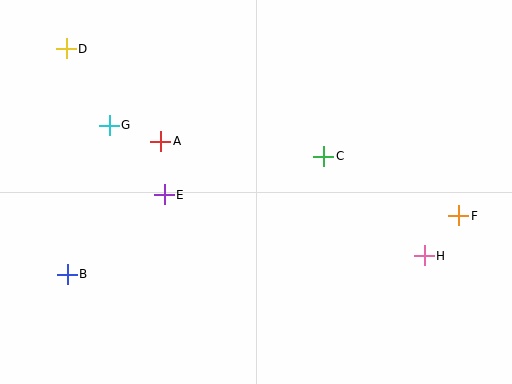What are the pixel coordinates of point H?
Point H is at (424, 256).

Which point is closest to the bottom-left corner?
Point B is closest to the bottom-left corner.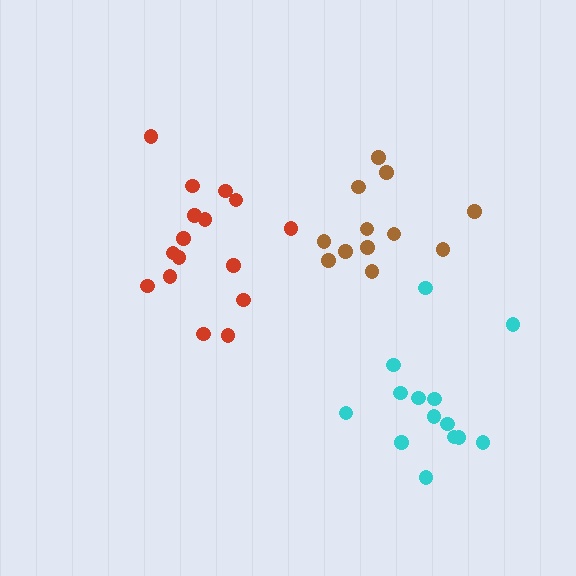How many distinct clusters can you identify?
There are 3 distinct clusters.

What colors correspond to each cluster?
The clusters are colored: red, cyan, brown.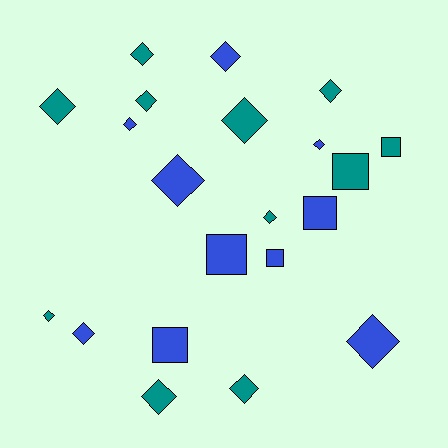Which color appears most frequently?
Teal, with 11 objects.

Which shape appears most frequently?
Diamond, with 15 objects.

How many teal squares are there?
There are 2 teal squares.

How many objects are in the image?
There are 21 objects.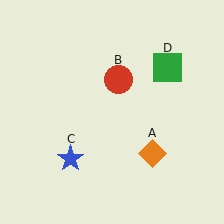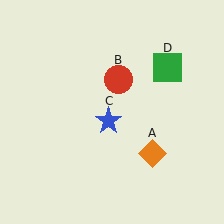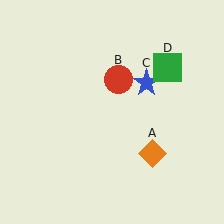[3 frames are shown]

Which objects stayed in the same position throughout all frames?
Orange diamond (object A) and red circle (object B) and green square (object D) remained stationary.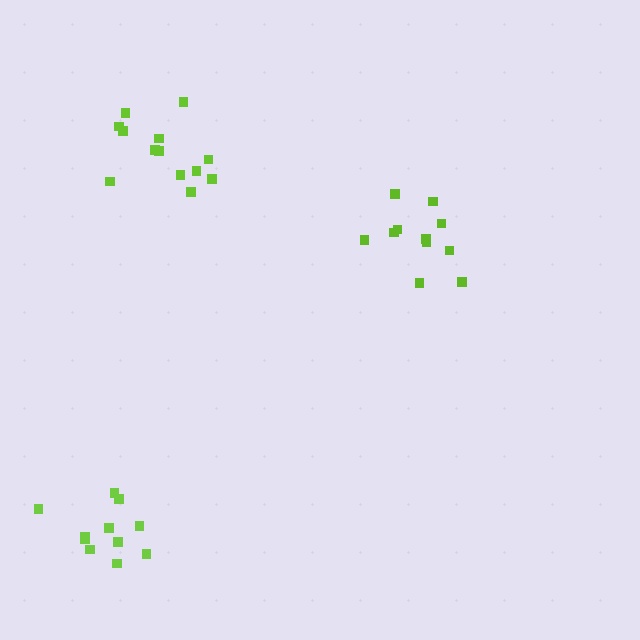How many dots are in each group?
Group 1: 13 dots, Group 2: 11 dots, Group 3: 11 dots (35 total).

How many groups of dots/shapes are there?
There are 3 groups.